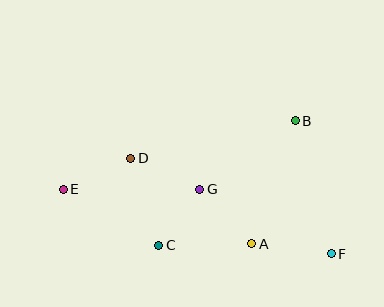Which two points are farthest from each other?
Points E and F are farthest from each other.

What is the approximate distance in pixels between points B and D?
The distance between B and D is approximately 169 pixels.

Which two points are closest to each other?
Points C and G are closest to each other.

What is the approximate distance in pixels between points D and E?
The distance between D and E is approximately 75 pixels.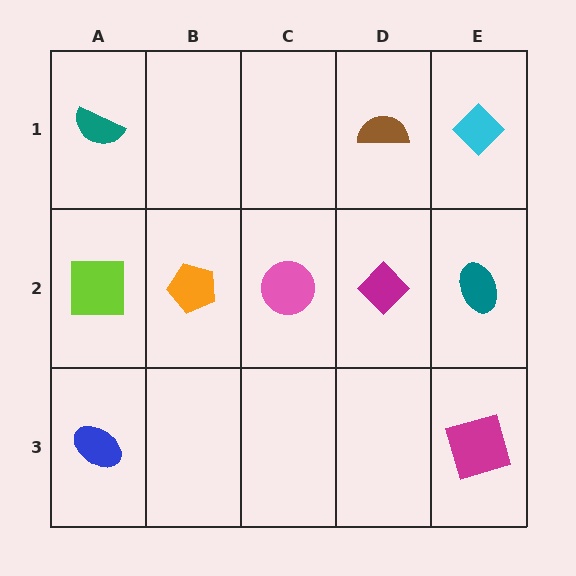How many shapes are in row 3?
2 shapes.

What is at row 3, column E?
A magenta square.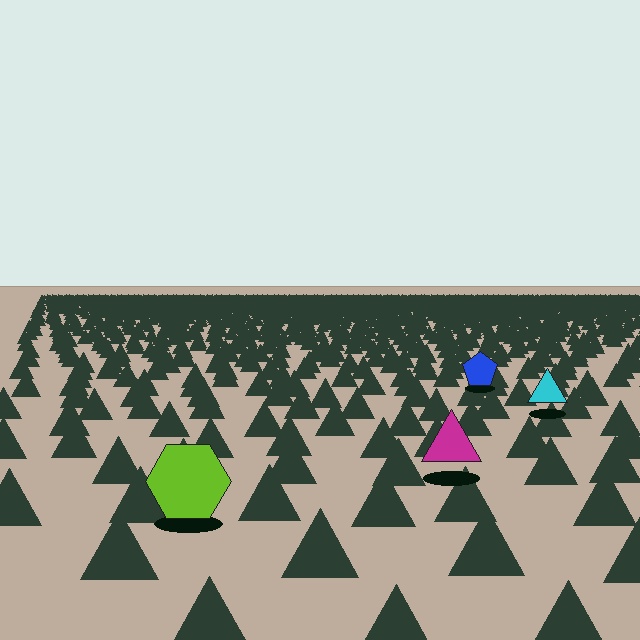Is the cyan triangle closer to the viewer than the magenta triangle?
No. The magenta triangle is closer — you can tell from the texture gradient: the ground texture is coarser near it.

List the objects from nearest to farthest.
From nearest to farthest: the lime hexagon, the magenta triangle, the cyan triangle, the blue pentagon.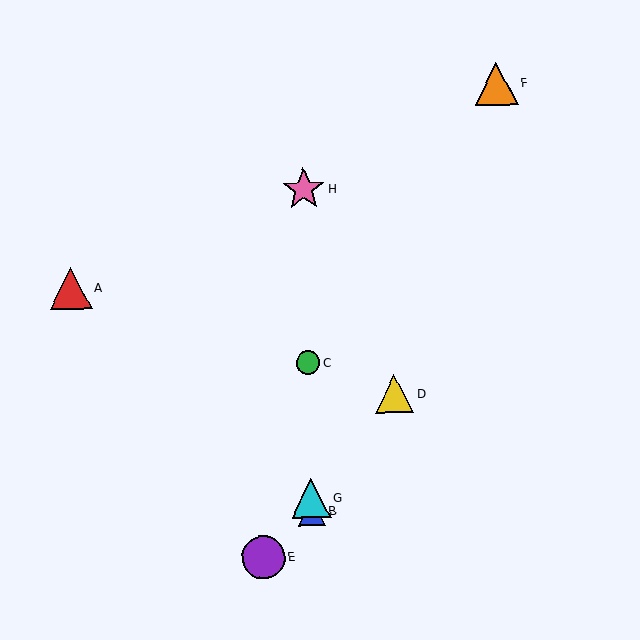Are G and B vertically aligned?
Yes, both are at x≈311.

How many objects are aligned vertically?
4 objects (B, C, G, H) are aligned vertically.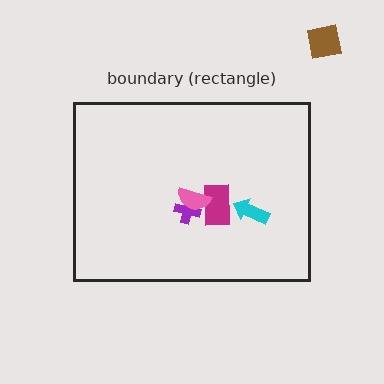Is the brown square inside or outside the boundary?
Outside.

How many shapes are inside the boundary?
4 inside, 1 outside.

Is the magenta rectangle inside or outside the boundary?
Inside.